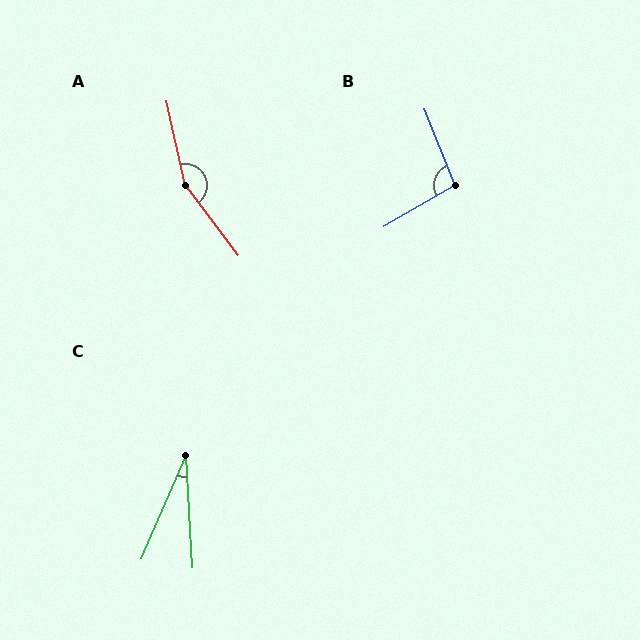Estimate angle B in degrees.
Approximately 99 degrees.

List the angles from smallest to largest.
C (26°), B (99°), A (155°).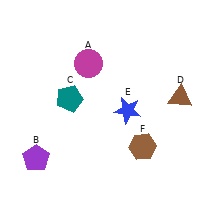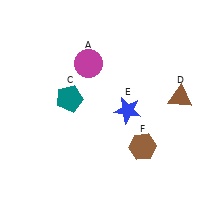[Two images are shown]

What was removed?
The purple pentagon (B) was removed in Image 2.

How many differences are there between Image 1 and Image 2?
There is 1 difference between the two images.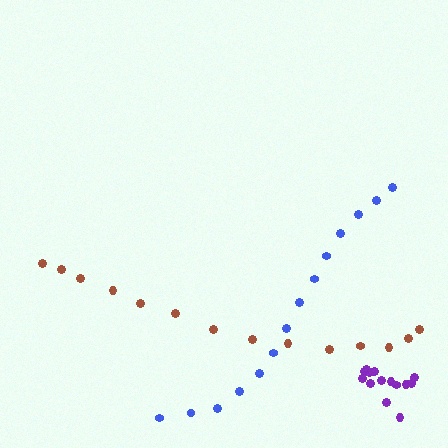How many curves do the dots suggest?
There are 3 distinct paths.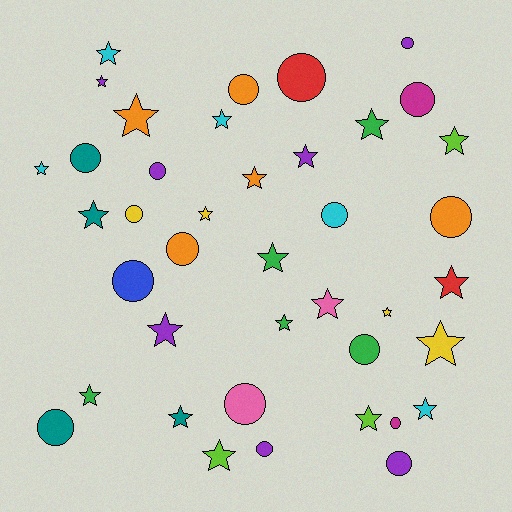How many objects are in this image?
There are 40 objects.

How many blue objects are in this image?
There is 1 blue object.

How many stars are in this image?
There are 23 stars.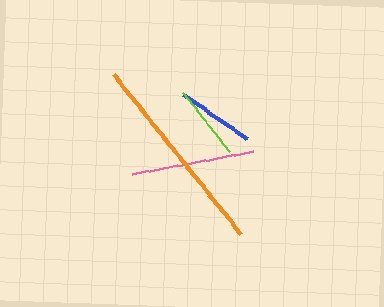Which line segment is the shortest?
The lime line is the shortest at approximately 76 pixels.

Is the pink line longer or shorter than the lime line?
The pink line is longer than the lime line.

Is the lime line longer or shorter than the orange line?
The orange line is longer than the lime line.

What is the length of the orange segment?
The orange segment is approximately 204 pixels long.